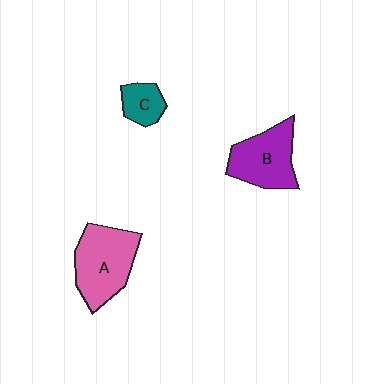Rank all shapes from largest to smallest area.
From largest to smallest: A (pink), B (purple), C (teal).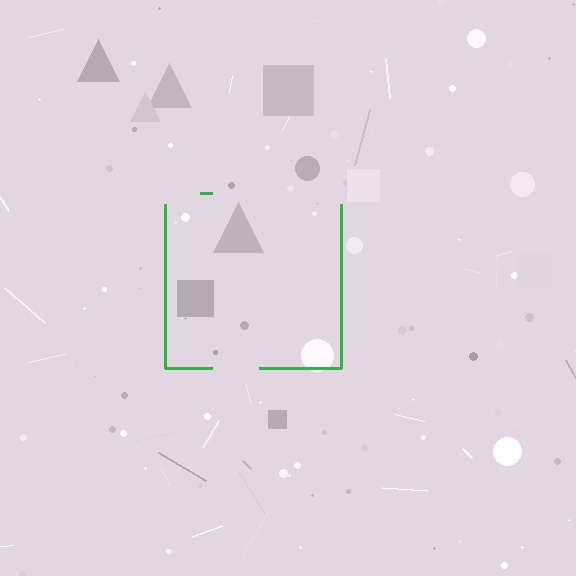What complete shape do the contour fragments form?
The contour fragments form a square.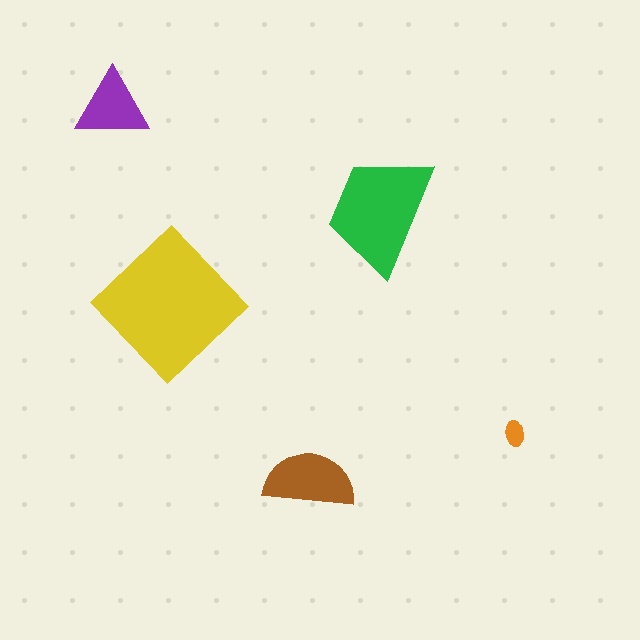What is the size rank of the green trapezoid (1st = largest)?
2nd.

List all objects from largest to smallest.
The yellow diamond, the green trapezoid, the brown semicircle, the purple triangle, the orange ellipse.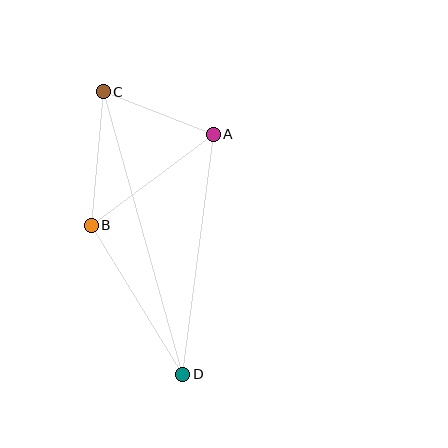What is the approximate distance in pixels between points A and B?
The distance between A and B is approximately 153 pixels.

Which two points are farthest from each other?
Points C and D are farthest from each other.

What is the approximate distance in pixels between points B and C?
The distance between B and C is approximately 134 pixels.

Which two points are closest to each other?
Points A and C are closest to each other.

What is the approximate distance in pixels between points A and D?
The distance between A and D is approximately 242 pixels.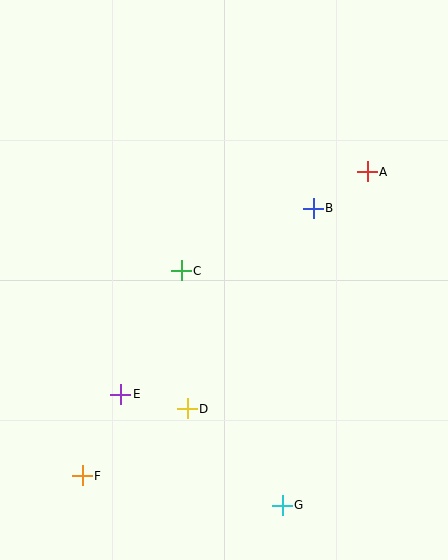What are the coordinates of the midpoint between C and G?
The midpoint between C and G is at (232, 388).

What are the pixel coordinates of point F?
Point F is at (82, 476).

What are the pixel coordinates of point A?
Point A is at (367, 172).